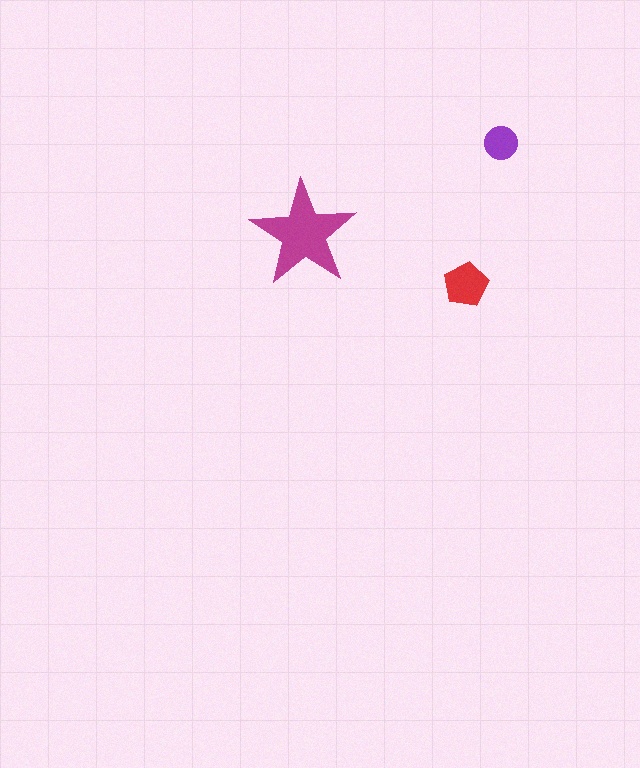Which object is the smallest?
The purple circle.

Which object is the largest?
The magenta star.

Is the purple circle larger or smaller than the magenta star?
Smaller.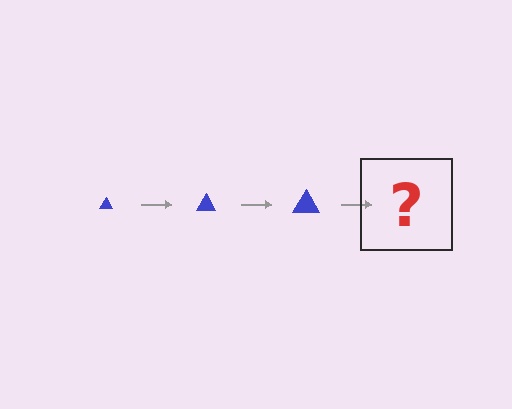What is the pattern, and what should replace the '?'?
The pattern is that the triangle gets progressively larger each step. The '?' should be a blue triangle, larger than the previous one.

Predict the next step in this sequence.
The next step is a blue triangle, larger than the previous one.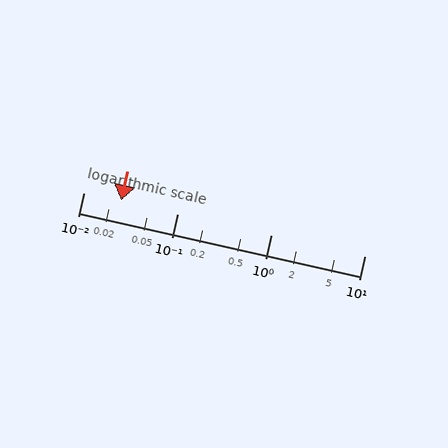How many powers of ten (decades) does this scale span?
The scale spans 3 decades, from 0.01 to 10.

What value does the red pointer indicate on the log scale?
The pointer indicates approximately 0.025.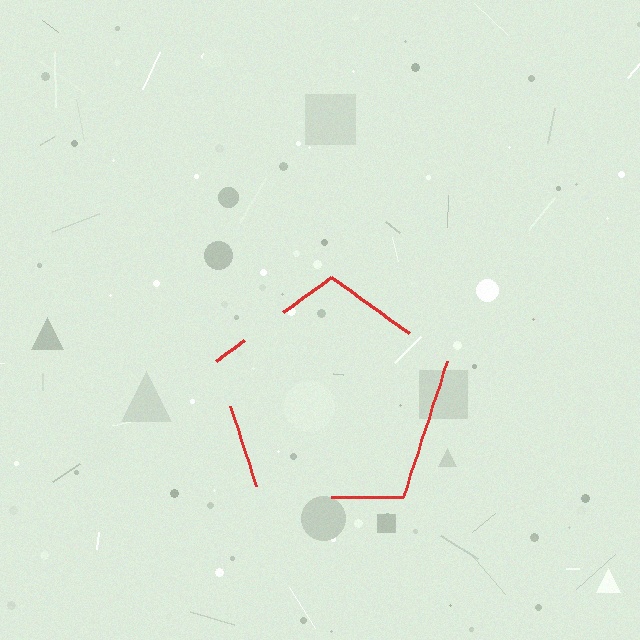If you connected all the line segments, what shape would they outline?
They would outline a pentagon.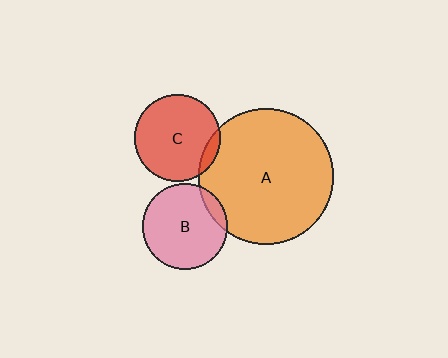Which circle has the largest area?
Circle A (orange).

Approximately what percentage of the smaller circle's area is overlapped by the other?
Approximately 10%.